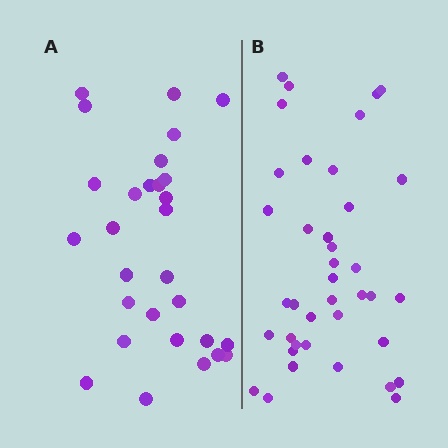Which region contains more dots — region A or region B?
Region B (the right region) has more dots.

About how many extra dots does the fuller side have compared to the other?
Region B has roughly 10 or so more dots than region A.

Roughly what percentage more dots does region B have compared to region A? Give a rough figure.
About 35% more.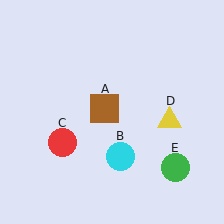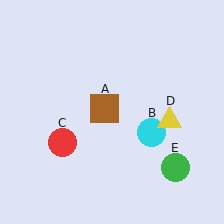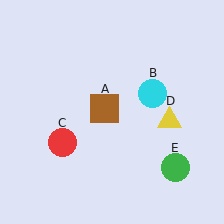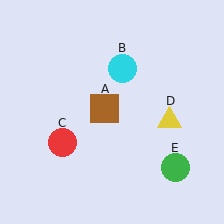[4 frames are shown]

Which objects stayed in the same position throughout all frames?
Brown square (object A) and red circle (object C) and yellow triangle (object D) and green circle (object E) remained stationary.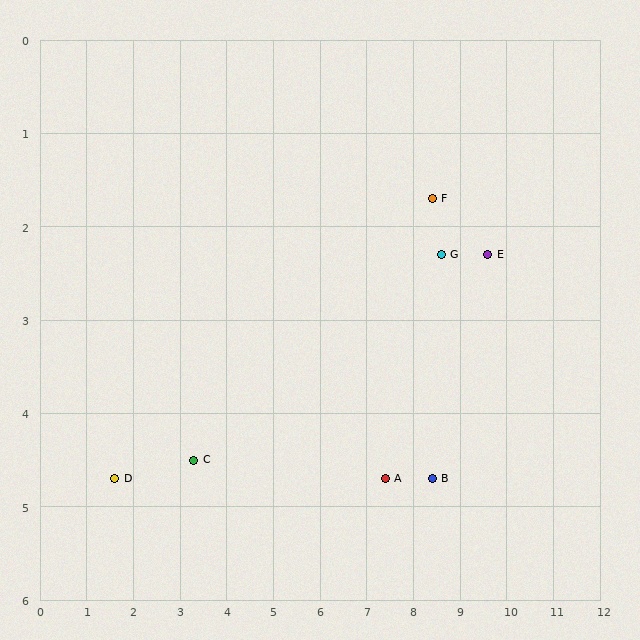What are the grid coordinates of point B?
Point B is at approximately (8.4, 4.7).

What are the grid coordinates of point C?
Point C is at approximately (3.3, 4.5).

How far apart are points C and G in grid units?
Points C and G are about 5.7 grid units apart.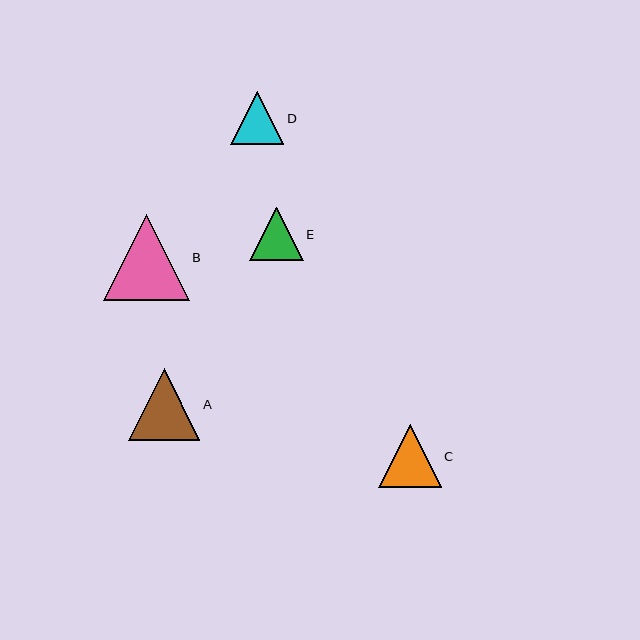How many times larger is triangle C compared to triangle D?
Triangle C is approximately 1.2 times the size of triangle D.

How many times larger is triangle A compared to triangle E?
Triangle A is approximately 1.3 times the size of triangle E.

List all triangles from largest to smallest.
From largest to smallest: B, A, C, E, D.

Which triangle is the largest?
Triangle B is the largest with a size of approximately 86 pixels.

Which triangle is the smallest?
Triangle D is the smallest with a size of approximately 53 pixels.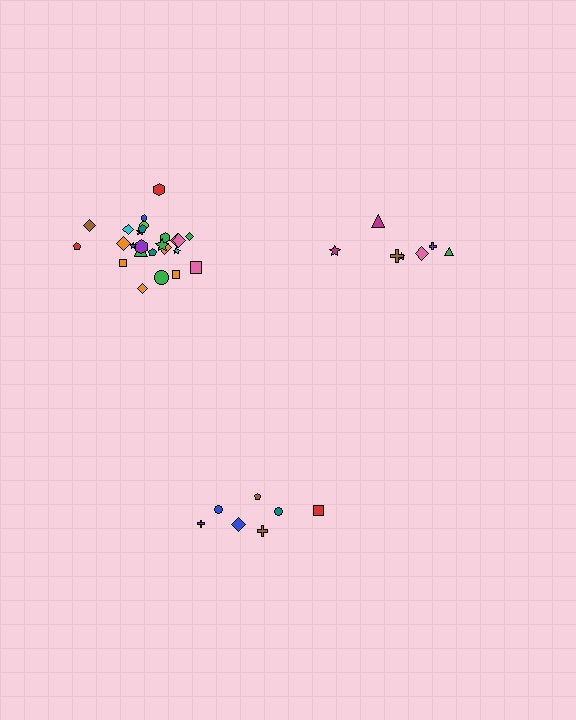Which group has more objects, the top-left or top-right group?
The top-left group.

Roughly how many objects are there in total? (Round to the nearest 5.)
Roughly 40 objects in total.